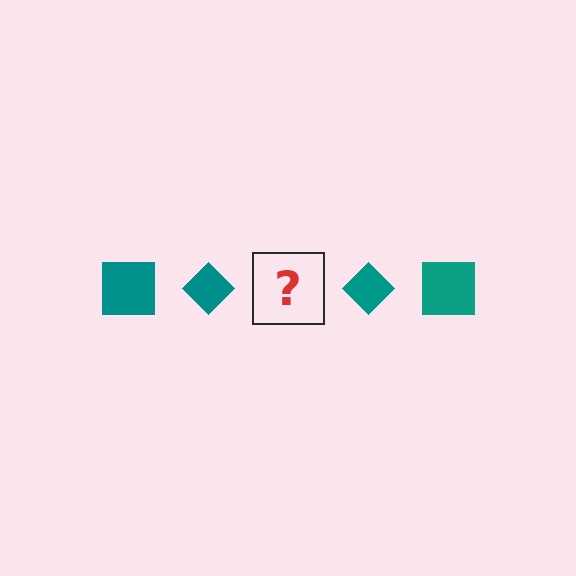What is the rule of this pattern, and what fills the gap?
The rule is that the pattern cycles through square, diamond shapes in teal. The gap should be filled with a teal square.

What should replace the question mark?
The question mark should be replaced with a teal square.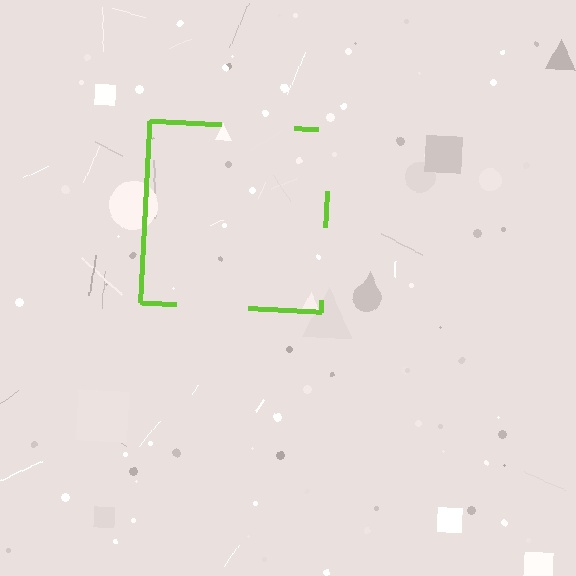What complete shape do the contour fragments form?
The contour fragments form a square.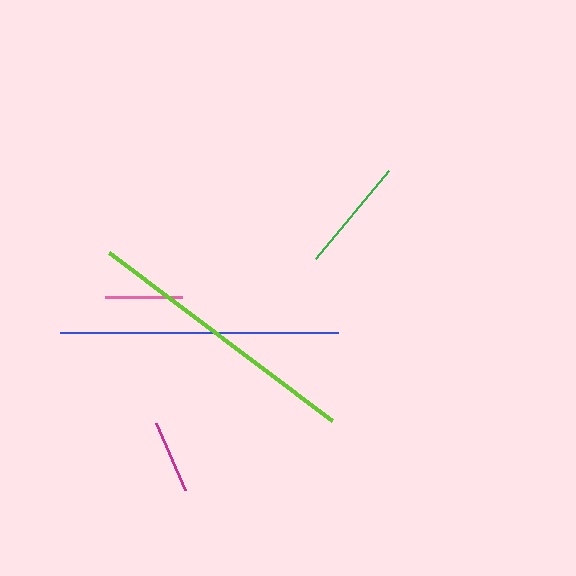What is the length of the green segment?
The green segment is approximately 114 pixels long.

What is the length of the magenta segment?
The magenta segment is approximately 73 pixels long.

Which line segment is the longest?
The lime line is the longest at approximately 279 pixels.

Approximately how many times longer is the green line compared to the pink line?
The green line is approximately 1.5 times the length of the pink line.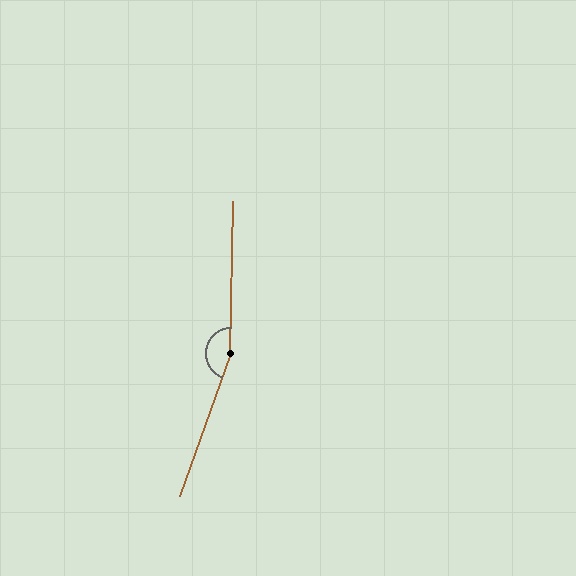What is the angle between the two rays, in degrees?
Approximately 161 degrees.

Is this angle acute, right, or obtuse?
It is obtuse.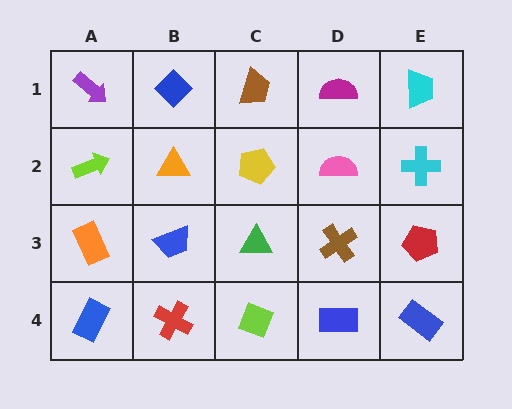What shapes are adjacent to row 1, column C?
A yellow pentagon (row 2, column C), a blue diamond (row 1, column B), a magenta semicircle (row 1, column D).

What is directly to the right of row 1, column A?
A blue diamond.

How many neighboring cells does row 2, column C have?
4.